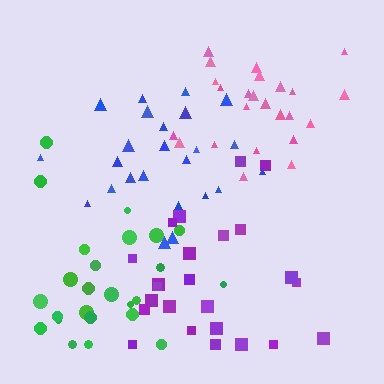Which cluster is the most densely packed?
Pink.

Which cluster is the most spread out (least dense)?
Green.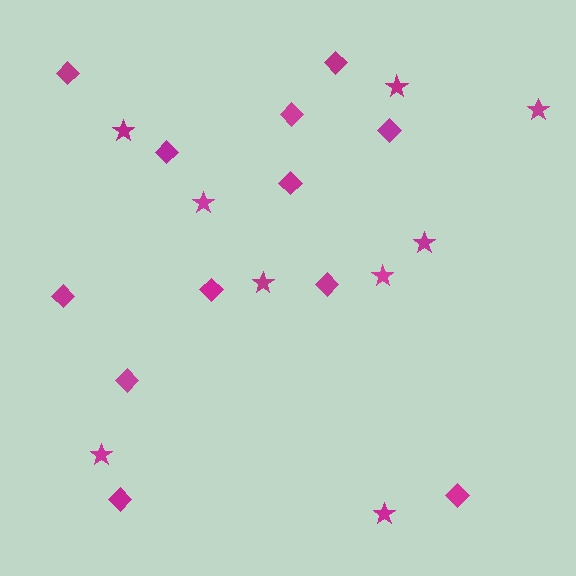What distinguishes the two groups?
There are 2 groups: one group of diamonds (12) and one group of stars (9).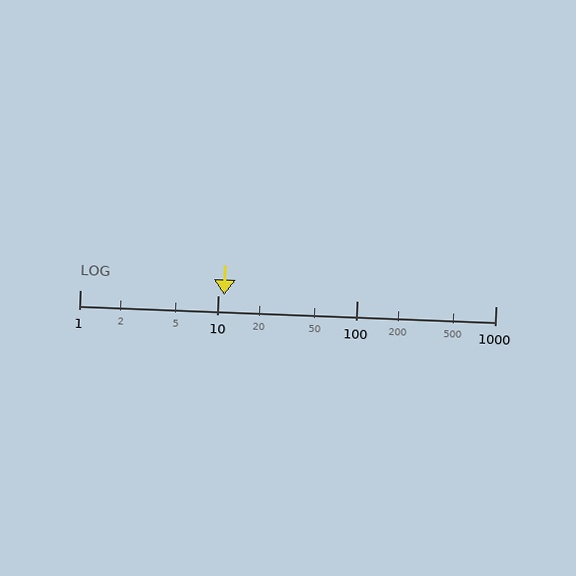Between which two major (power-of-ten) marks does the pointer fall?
The pointer is between 10 and 100.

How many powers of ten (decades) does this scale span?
The scale spans 3 decades, from 1 to 1000.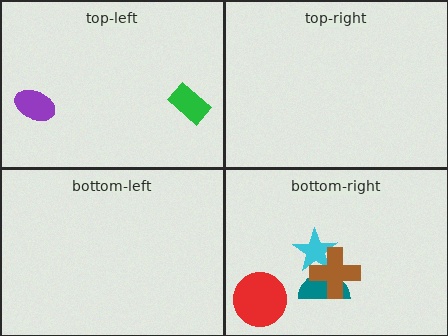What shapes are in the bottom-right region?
The teal semicircle, the cyan star, the brown cross, the red circle.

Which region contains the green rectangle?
The top-left region.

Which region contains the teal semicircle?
The bottom-right region.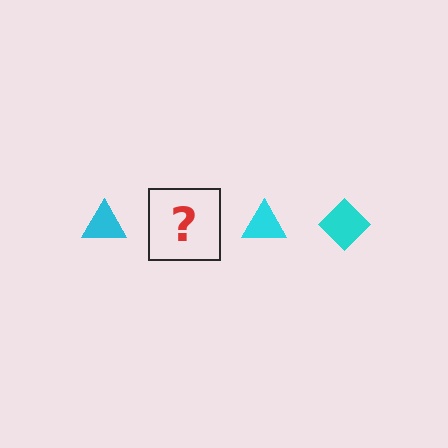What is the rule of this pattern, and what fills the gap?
The rule is that the pattern cycles through triangle, diamond shapes in cyan. The gap should be filled with a cyan diamond.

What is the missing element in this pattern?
The missing element is a cyan diamond.